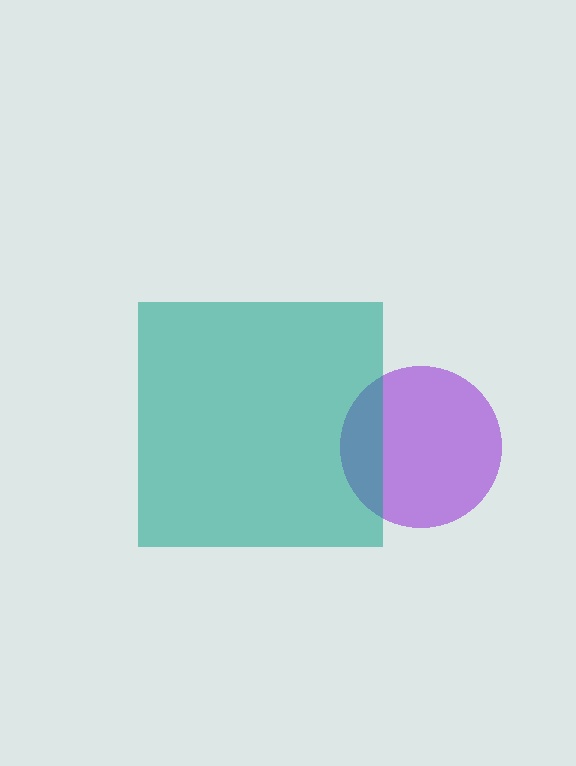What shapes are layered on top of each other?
The layered shapes are: a purple circle, a teal square.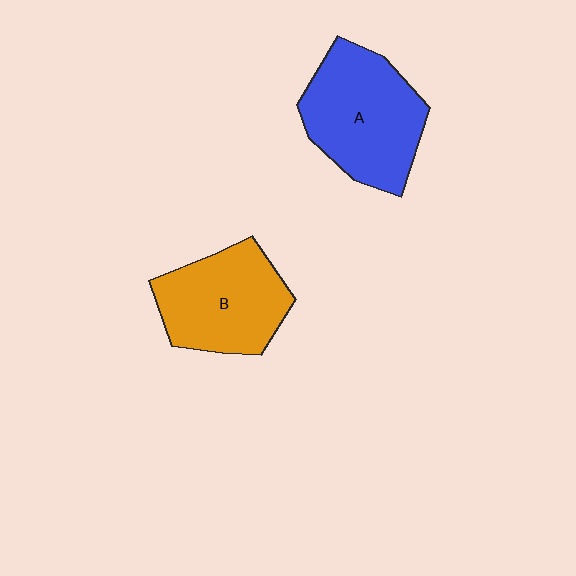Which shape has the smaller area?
Shape B (orange).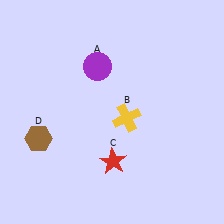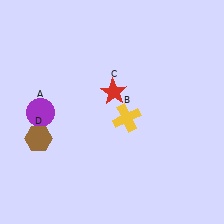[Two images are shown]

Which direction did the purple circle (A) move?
The purple circle (A) moved left.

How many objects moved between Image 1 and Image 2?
2 objects moved between the two images.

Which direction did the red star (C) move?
The red star (C) moved up.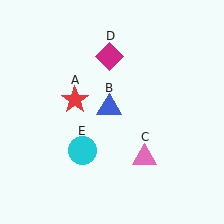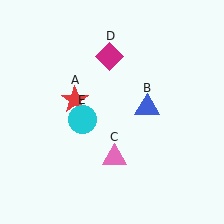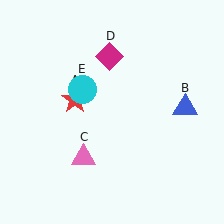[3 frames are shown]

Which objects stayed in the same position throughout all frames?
Red star (object A) and magenta diamond (object D) remained stationary.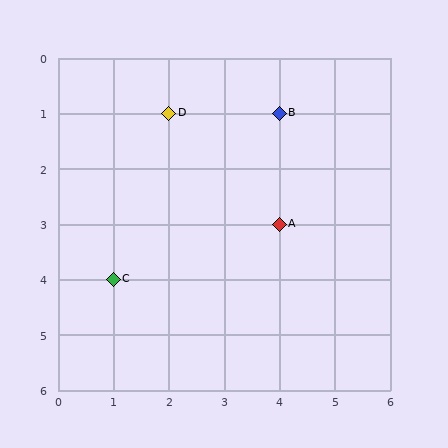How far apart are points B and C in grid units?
Points B and C are 3 columns and 3 rows apart (about 4.2 grid units diagonally).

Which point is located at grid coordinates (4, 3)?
Point A is at (4, 3).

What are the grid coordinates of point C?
Point C is at grid coordinates (1, 4).